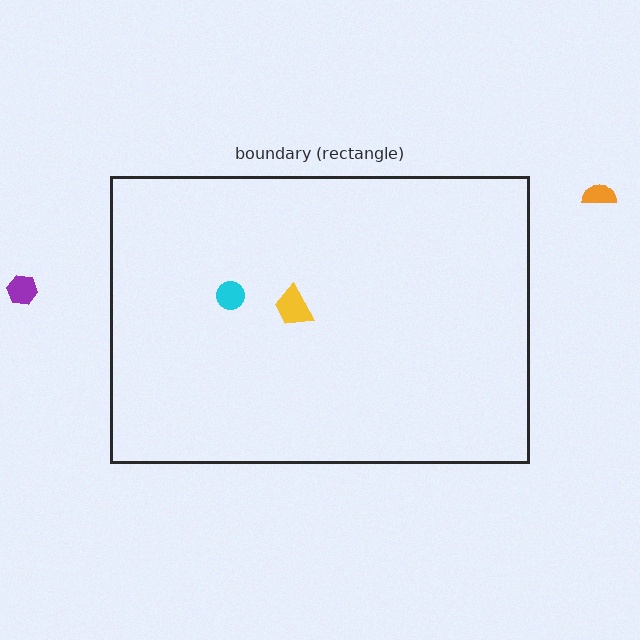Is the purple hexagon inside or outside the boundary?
Outside.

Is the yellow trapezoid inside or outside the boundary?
Inside.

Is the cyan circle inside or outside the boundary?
Inside.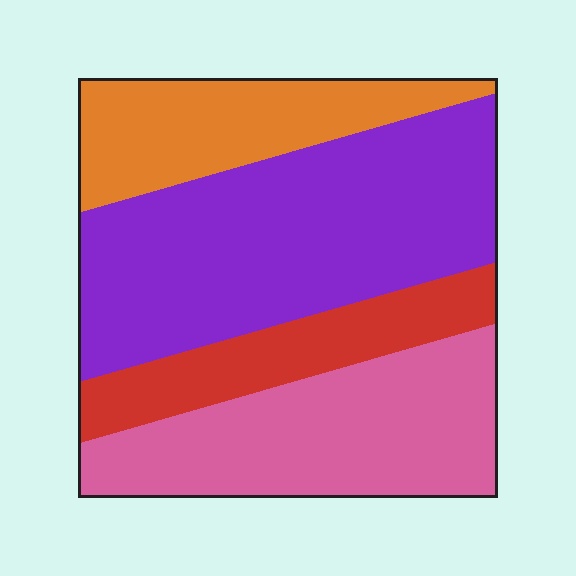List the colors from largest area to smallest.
From largest to smallest: purple, pink, orange, red.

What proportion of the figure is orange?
Orange covers about 20% of the figure.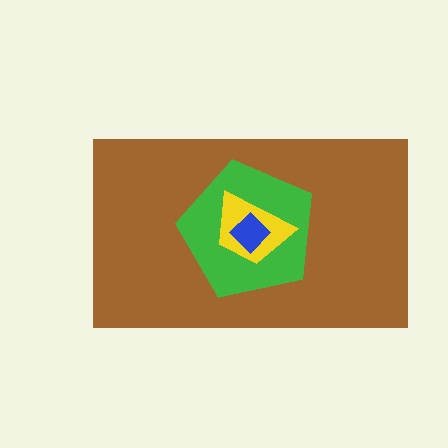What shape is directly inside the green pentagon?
The yellow trapezoid.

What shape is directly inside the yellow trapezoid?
The blue diamond.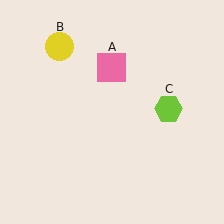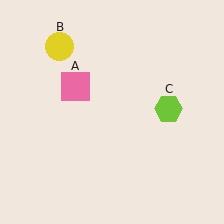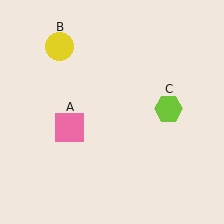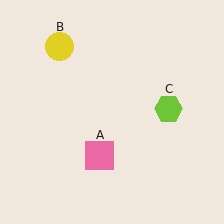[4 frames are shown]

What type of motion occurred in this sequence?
The pink square (object A) rotated counterclockwise around the center of the scene.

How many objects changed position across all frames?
1 object changed position: pink square (object A).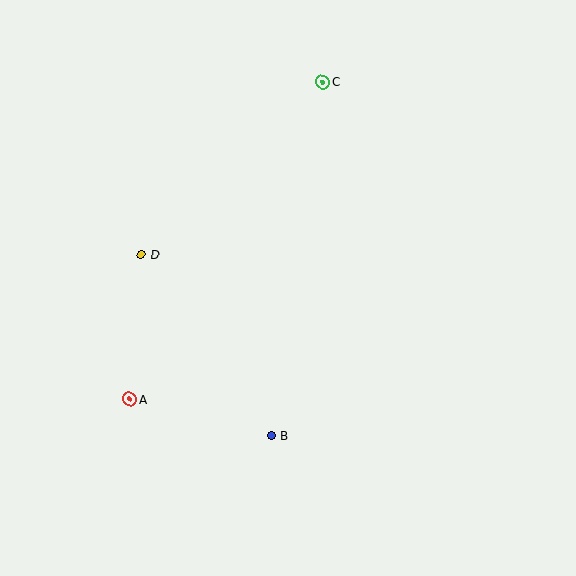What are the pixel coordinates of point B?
Point B is at (271, 436).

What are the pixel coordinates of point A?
Point A is at (130, 399).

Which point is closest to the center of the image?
Point B at (271, 436) is closest to the center.